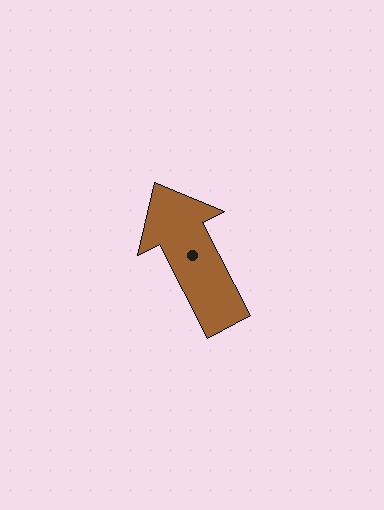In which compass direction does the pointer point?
Northwest.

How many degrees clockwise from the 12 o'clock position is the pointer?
Approximately 333 degrees.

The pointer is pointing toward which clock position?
Roughly 11 o'clock.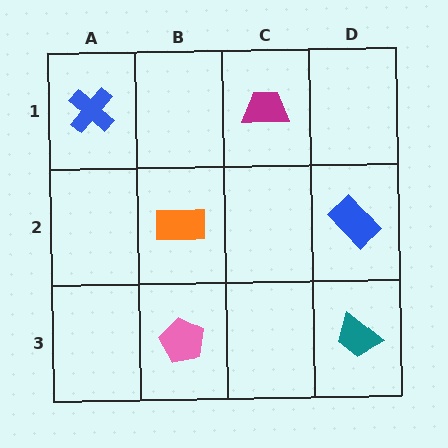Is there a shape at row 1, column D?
No, that cell is empty.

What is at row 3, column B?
A pink pentagon.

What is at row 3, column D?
A teal trapezoid.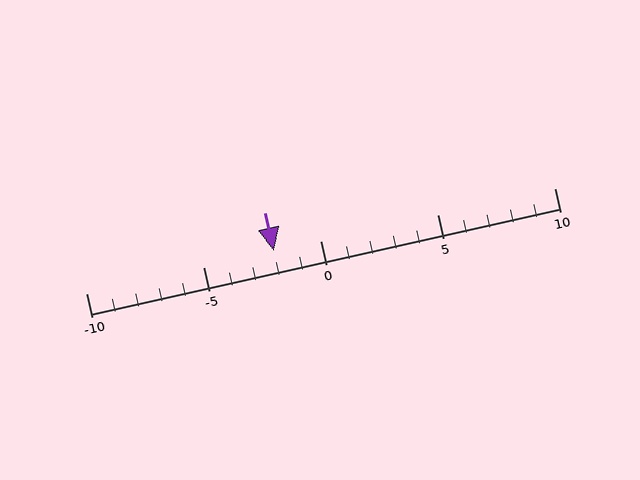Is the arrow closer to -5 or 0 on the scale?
The arrow is closer to 0.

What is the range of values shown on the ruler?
The ruler shows values from -10 to 10.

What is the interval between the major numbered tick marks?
The major tick marks are spaced 5 units apart.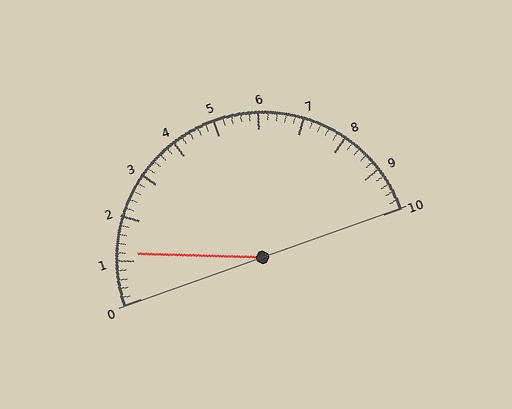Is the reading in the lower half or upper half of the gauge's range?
The reading is in the lower half of the range (0 to 10).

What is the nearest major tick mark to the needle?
The nearest major tick mark is 1.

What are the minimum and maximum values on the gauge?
The gauge ranges from 0 to 10.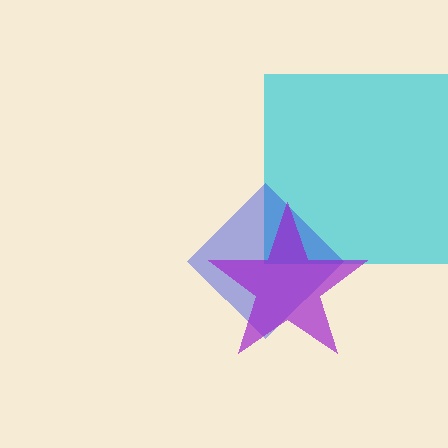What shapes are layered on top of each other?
The layered shapes are: a cyan square, a blue diamond, a purple star.